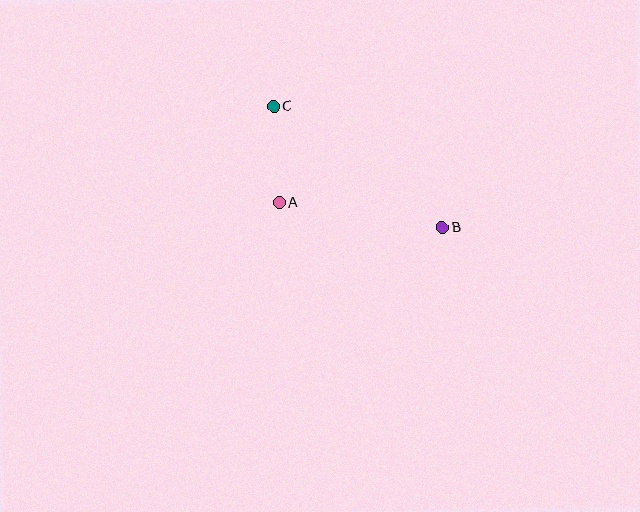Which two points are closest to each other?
Points A and C are closest to each other.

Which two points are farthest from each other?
Points B and C are farthest from each other.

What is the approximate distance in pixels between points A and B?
The distance between A and B is approximately 165 pixels.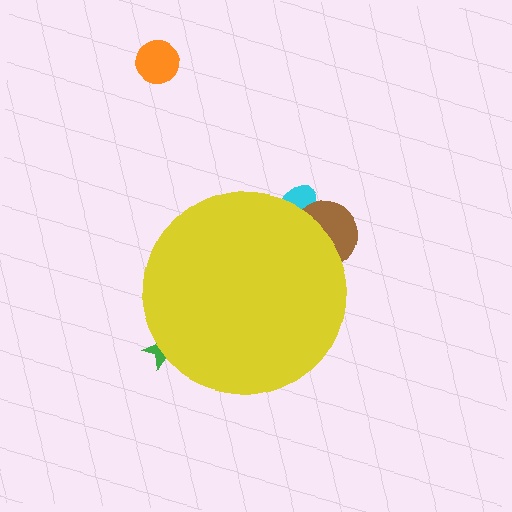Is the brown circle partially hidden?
Yes, the brown circle is partially hidden behind the yellow circle.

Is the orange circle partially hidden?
No, the orange circle is fully visible.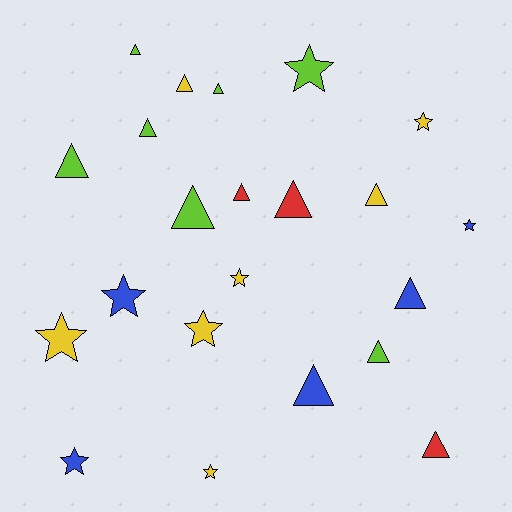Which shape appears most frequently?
Triangle, with 13 objects.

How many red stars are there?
There are no red stars.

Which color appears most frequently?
Lime, with 7 objects.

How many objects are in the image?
There are 22 objects.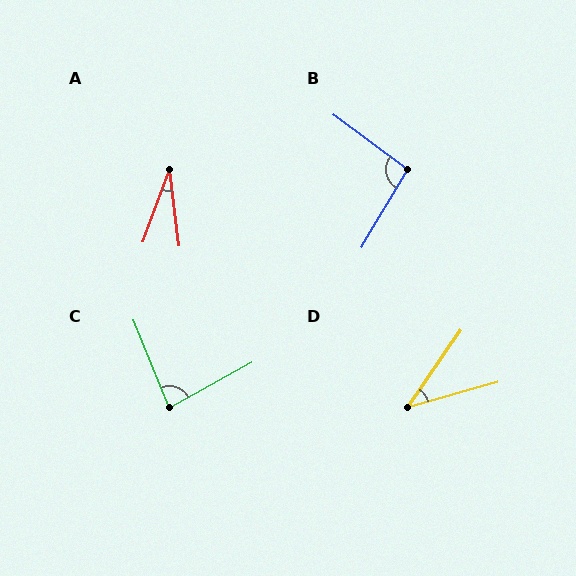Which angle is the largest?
B, at approximately 96 degrees.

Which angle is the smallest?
A, at approximately 27 degrees.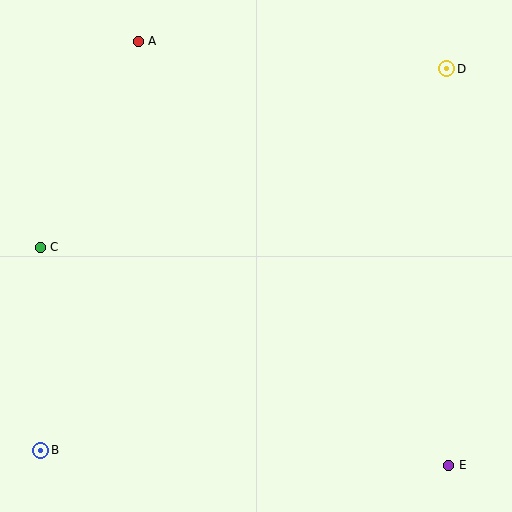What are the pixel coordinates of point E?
Point E is at (449, 465).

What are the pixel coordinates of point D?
Point D is at (446, 69).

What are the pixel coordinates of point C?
Point C is at (40, 247).